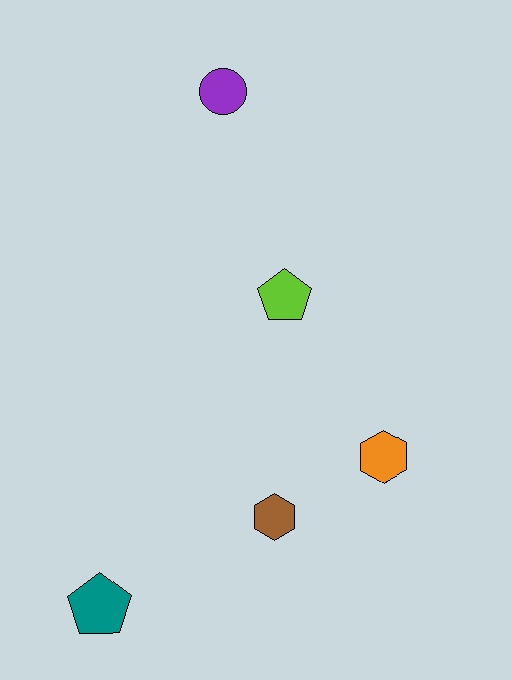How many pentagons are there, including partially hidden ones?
There are 2 pentagons.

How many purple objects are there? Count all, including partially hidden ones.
There is 1 purple object.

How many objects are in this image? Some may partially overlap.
There are 5 objects.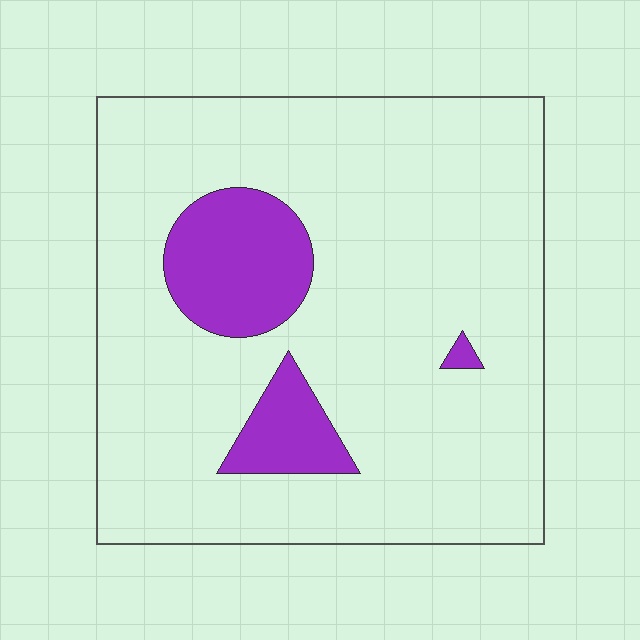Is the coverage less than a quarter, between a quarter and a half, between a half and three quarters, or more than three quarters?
Less than a quarter.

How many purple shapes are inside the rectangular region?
3.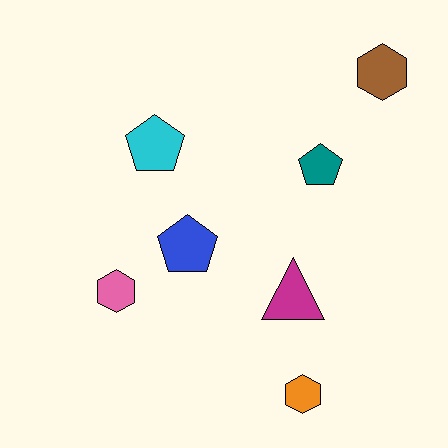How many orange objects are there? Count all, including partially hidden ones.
There is 1 orange object.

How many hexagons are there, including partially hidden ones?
There are 3 hexagons.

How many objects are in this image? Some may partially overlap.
There are 7 objects.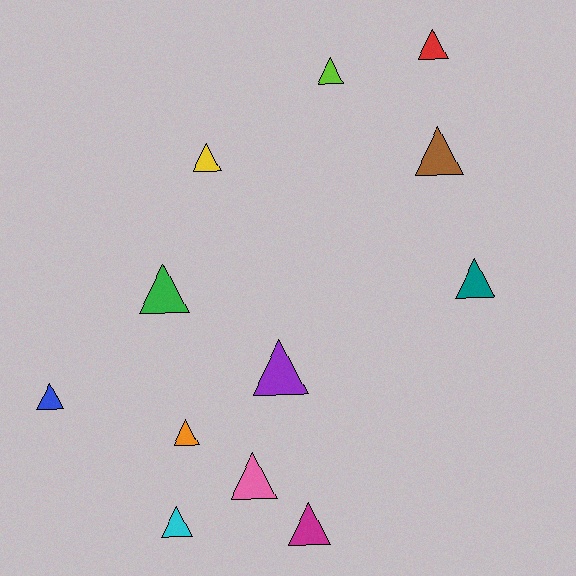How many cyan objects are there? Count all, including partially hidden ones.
There is 1 cyan object.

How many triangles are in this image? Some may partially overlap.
There are 12 triangles.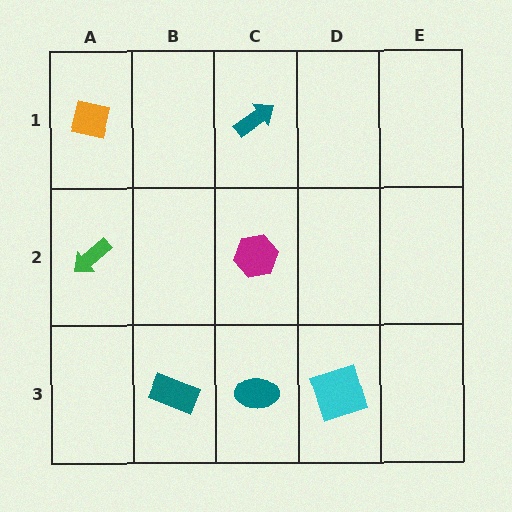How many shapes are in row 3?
3 shapes.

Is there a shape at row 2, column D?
No, that cell is empty.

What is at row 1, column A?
An orange square.